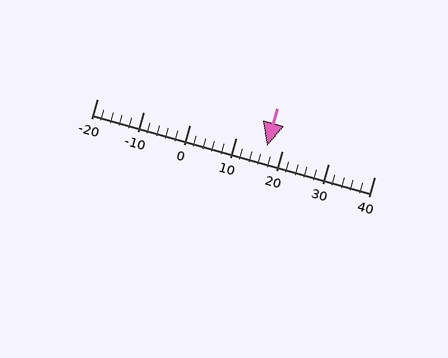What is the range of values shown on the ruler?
The ruler shows values from -20 to 40.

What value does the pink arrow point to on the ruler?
The pink arrow points to approximately 17.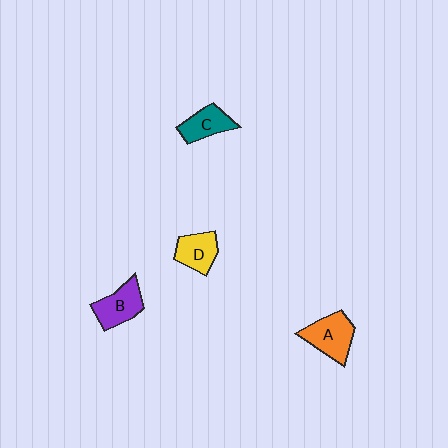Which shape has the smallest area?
Shape D (yellow).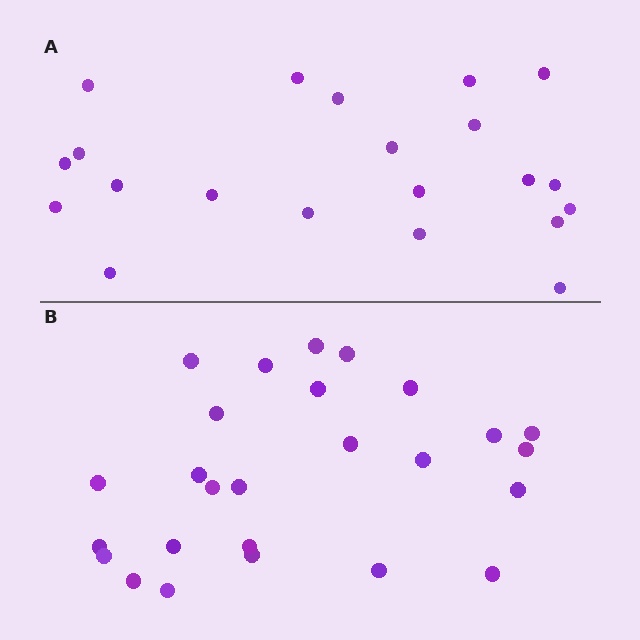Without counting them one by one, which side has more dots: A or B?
Region B (the bottom region) has more dots.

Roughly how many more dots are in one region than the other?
Region B has about 5 more dots than region A.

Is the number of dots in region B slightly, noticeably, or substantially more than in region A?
Region B has only slightly more — the two regions are fairly close. The ratio is roughly 1.2 to 1.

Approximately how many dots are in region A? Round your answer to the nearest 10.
About 20 dots. (The exact count is 21, which rounds to 20.)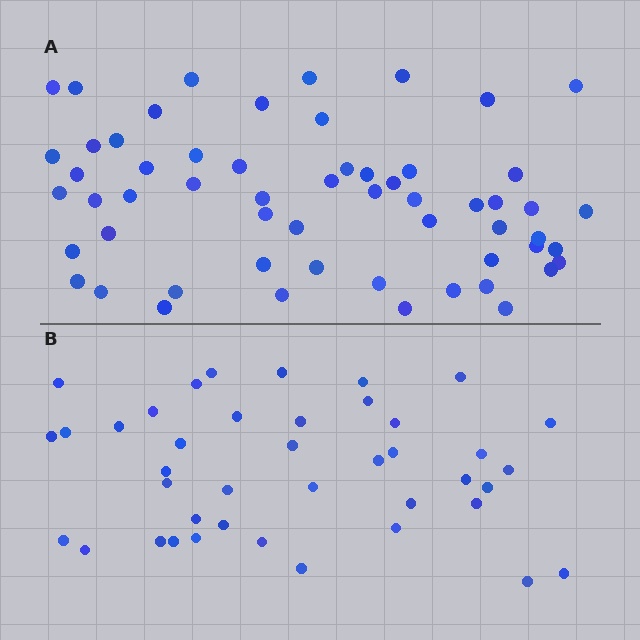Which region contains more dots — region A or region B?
Region A (the top region) has more dots.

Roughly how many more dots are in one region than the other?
Region A has approximately 15 more dots than region B.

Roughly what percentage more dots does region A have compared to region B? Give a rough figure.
About 40% more.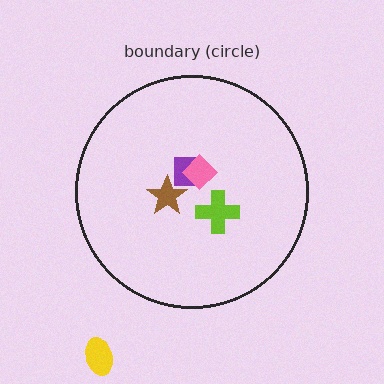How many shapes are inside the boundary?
4 inside, 1 outside.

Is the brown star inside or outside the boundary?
Inside.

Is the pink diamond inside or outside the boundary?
Inside.